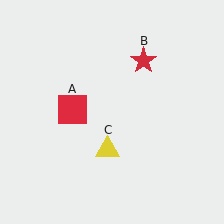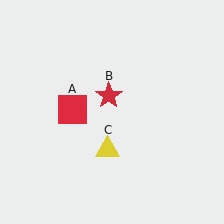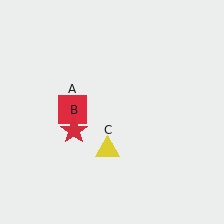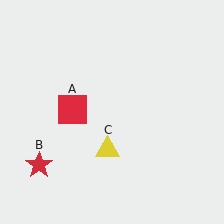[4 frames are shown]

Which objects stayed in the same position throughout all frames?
Red square (object A) and yellow triangle (object C) remained stationary.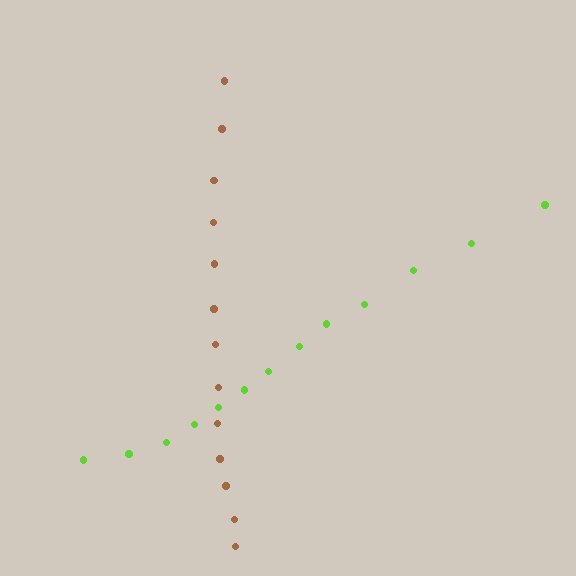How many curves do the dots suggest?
There are 2 distinct paths.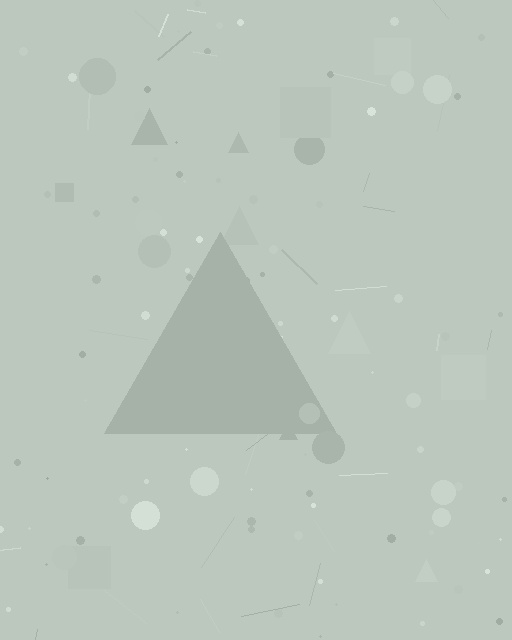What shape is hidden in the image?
A triangle is hidden in the image.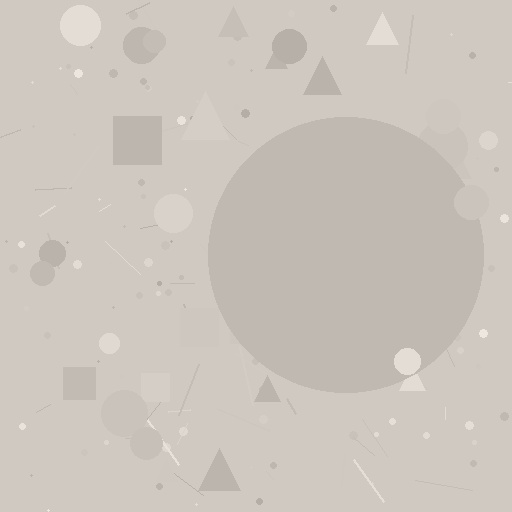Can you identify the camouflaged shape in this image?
The camouflaged shape is a circle.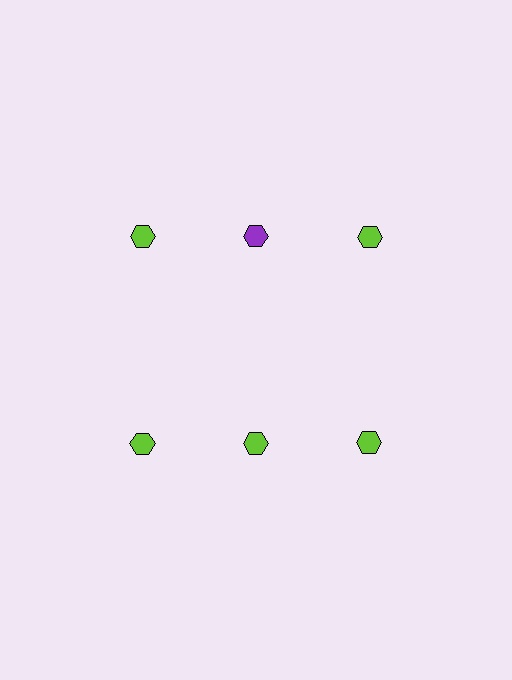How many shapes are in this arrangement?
There are 6 shapes arranged in a grid pattern.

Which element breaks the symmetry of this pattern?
The purple hexagon in the top row, second from left column breaks the symmetry. All other shapes are lime hexagons.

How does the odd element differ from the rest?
It has a different color: purple instead of lime.